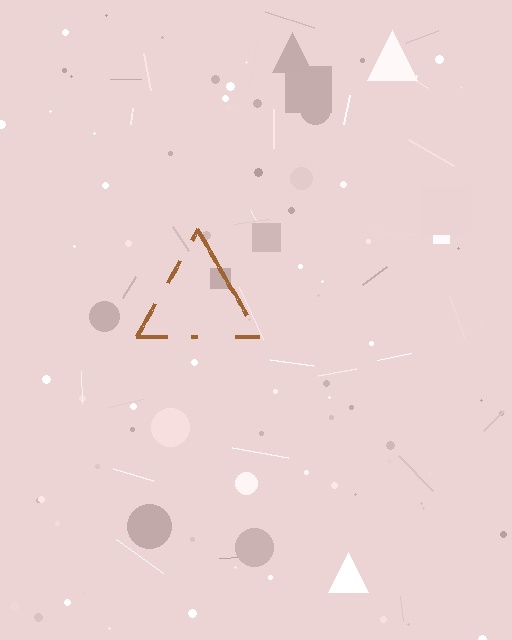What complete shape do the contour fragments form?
The contour fragments form a triangle.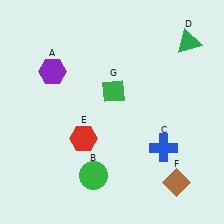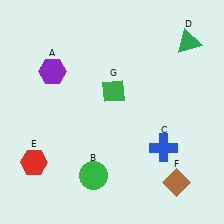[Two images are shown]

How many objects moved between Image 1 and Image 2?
1 object moved between the two images.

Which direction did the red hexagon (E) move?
The red hexagon (E) moved left.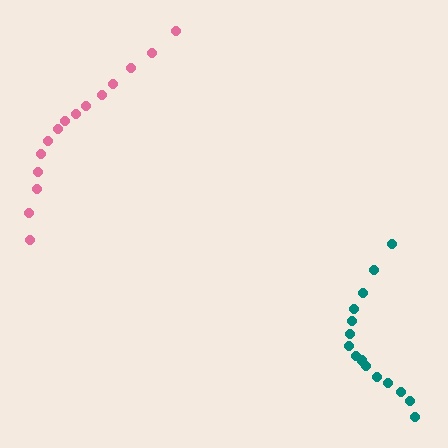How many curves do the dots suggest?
There are 2 distinct paths.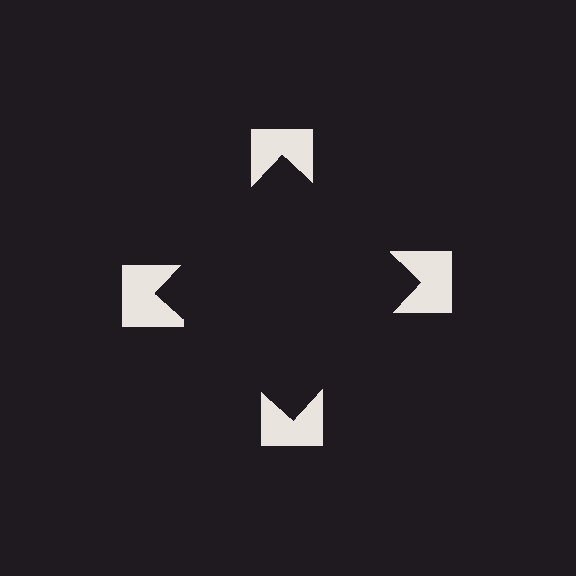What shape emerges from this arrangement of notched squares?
An illusory square — its edges are inferred from the aligned wedge cuts in the notched squares, not physically drawn.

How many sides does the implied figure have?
4 sides.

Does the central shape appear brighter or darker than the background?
It typically appears slightly darker than the background, even though no actual brightness change is drawn.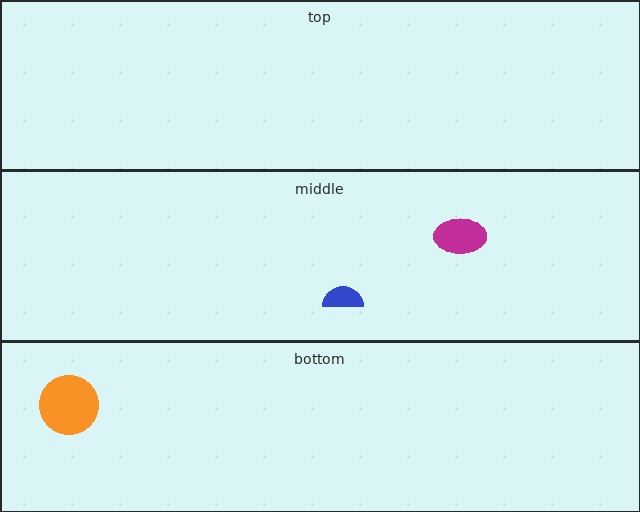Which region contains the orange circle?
The bottom region.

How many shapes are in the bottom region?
1.